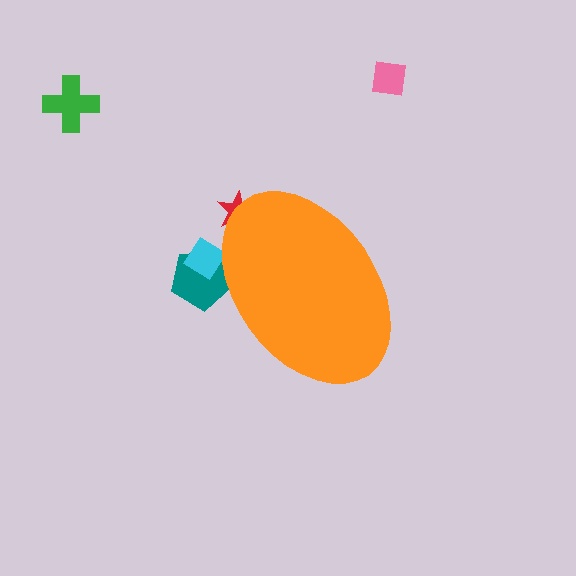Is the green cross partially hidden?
No, the green cross is fully visible.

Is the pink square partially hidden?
No, the pink square is fully visible.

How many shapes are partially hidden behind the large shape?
3 shapes are partially hidden.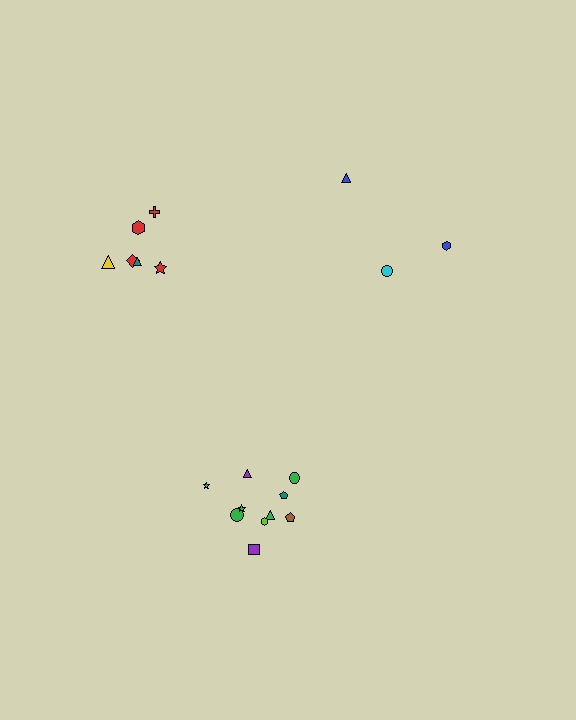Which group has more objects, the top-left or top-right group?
The top-left group.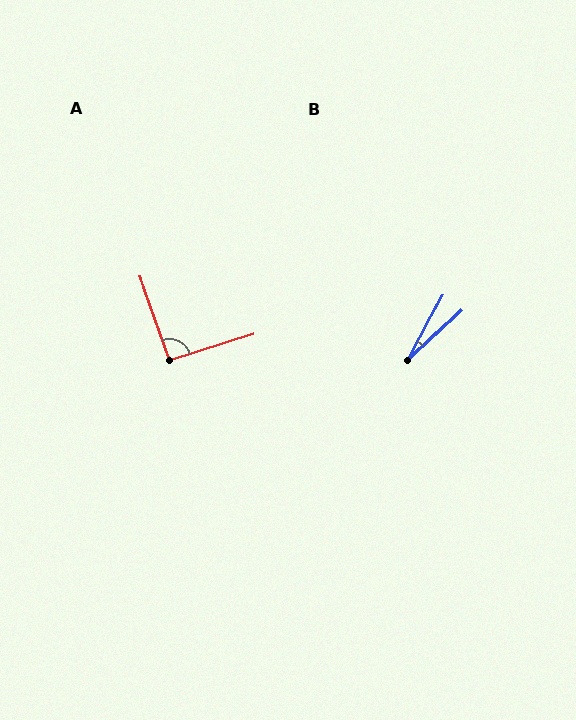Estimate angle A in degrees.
Approximately 92 degrees.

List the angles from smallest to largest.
B (18°), A (92°).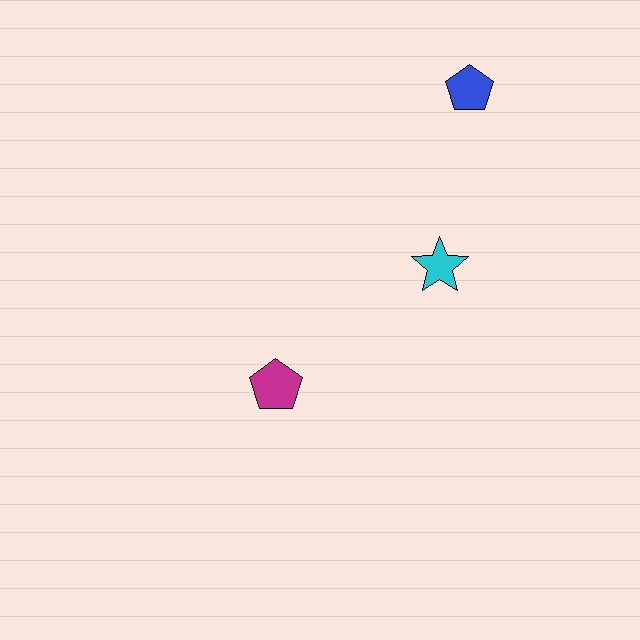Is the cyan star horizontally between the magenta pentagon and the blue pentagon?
Yes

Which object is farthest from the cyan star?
The magenta pentagon is farthest from the cyan star.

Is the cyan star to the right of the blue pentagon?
No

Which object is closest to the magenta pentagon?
The cyan star is closest to the magenta pentagon.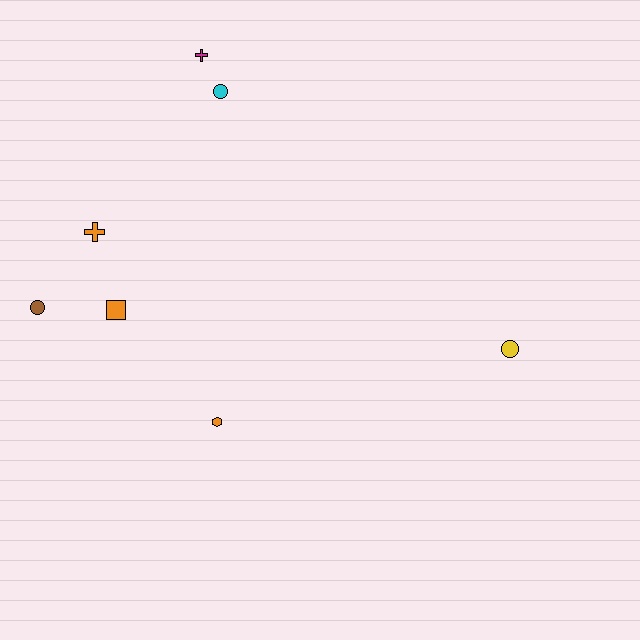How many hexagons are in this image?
There is 1 hexagon.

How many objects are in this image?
There are 7 objects.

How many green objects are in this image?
There are no green objects.